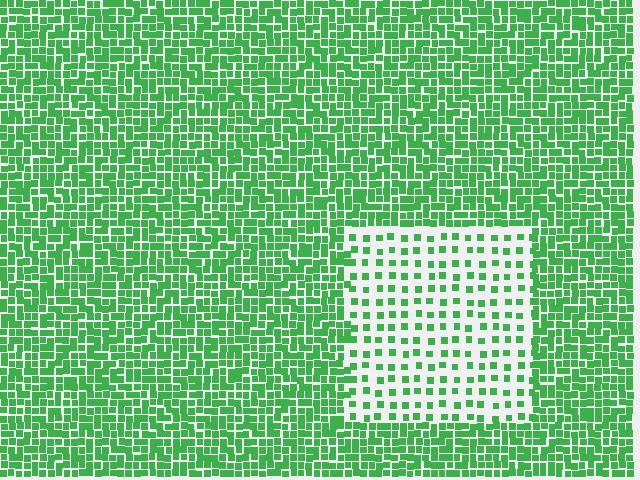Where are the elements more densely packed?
The elements are more densely packed outside the rectangle boundary.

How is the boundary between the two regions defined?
The boundary is defined by a change in element density (approximately 2.7x ratio). All elements are the same color, size, and shape.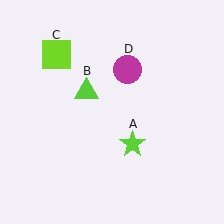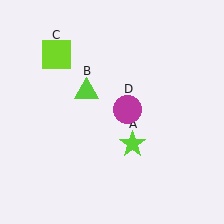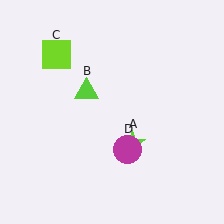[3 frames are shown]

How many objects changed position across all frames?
1 object changed position: magenta circle (object D).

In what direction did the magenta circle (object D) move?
The magenta circle (object D) moved down.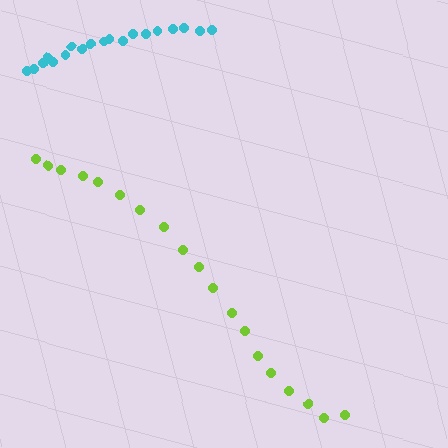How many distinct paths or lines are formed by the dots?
There are 2 distinct paths.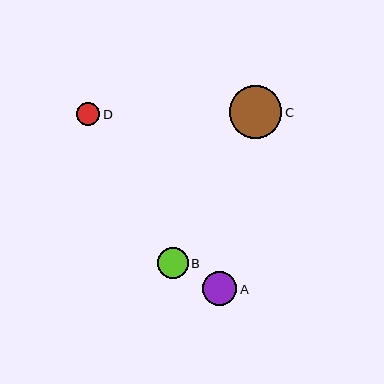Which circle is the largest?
Circle C is the largest with a size of approximately 53 pixels.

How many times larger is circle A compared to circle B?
Circle A is approximately 1.1 times the size of circle B.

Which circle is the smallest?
Circle D is the smallest with a size of approximately 23 pixels.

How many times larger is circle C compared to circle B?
Circle C is approximately 1.7 times the size of circle B.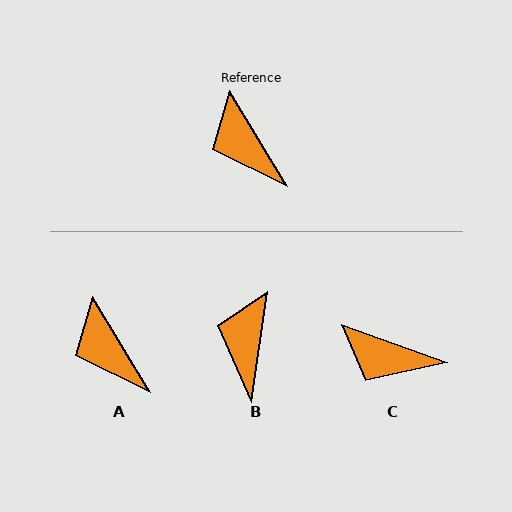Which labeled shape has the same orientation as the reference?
A.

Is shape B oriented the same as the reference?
No, it is off by about 39 degrees.